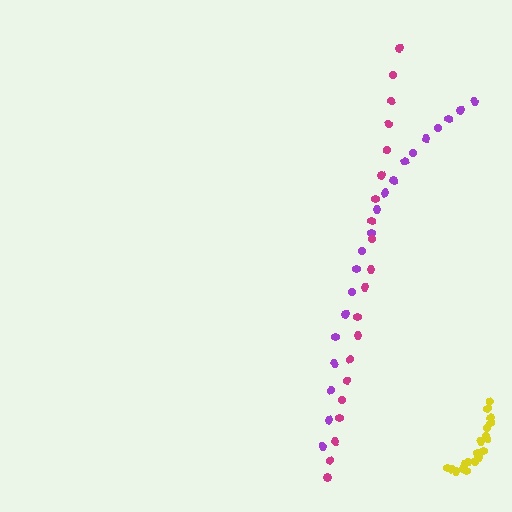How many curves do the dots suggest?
There are 3 distinct paths.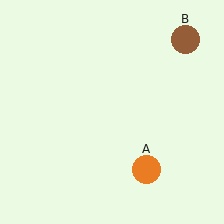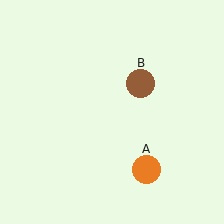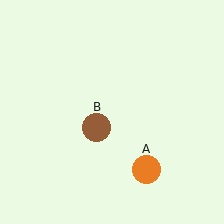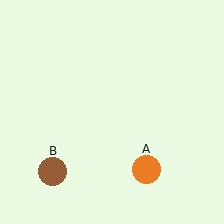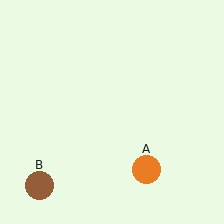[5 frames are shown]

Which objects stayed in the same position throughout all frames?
Orange circle (object A) remained stationary.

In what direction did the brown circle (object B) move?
The brown circle (object B) moved down and to the left.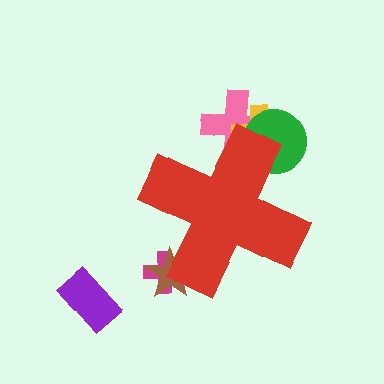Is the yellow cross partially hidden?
Yes, the yellow cross is partially hidden behind the red cross.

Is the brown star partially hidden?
Yes, the brown star is partially hidden behind the red cross.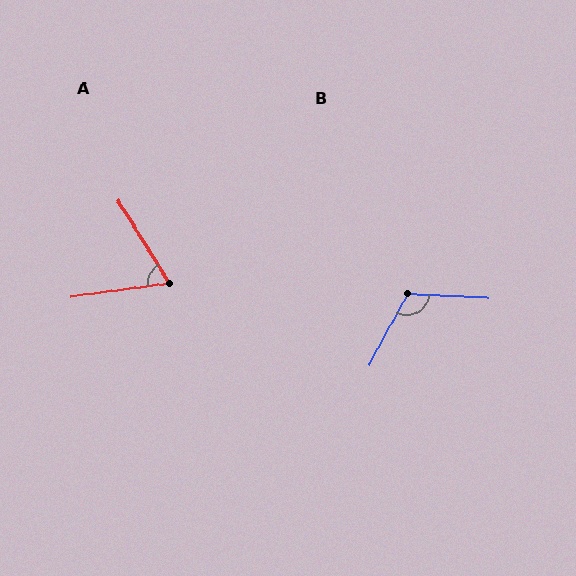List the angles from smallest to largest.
A (66°), B (116°).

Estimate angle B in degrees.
Approximately 116 degrees.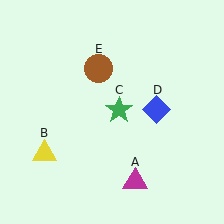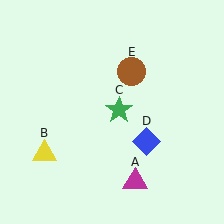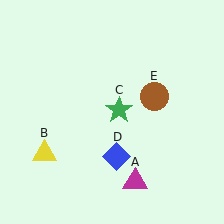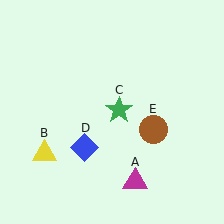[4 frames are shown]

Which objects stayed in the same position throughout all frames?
Magenta triangle (object A) and yellow triangle (object B) and green star (object C) remained stationary.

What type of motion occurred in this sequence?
The blue diamond (object D), brown circle (object E) rotated clockwise around the center of the scene.